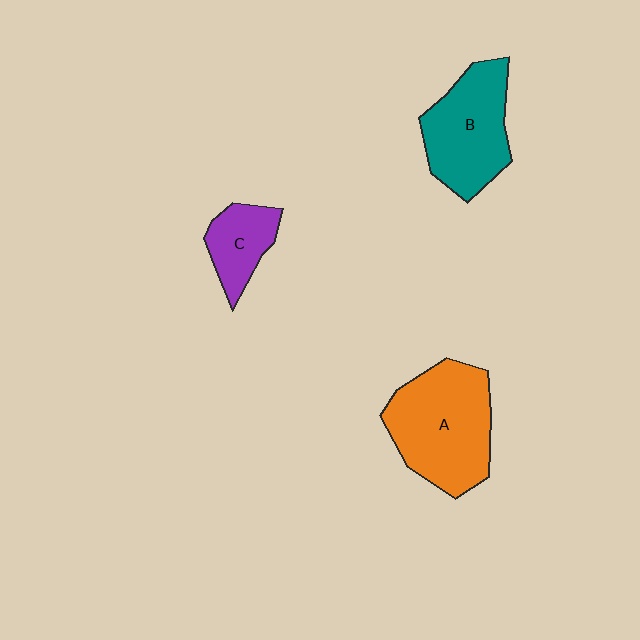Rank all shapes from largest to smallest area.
From largest to smallest: A (orange), B (teal), C (purple).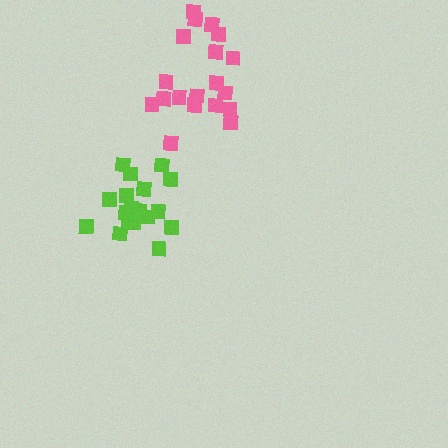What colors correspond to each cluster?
The clusters are colored: lime, pink.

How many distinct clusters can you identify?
There are 2 distinct clusters.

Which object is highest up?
The pink cluster is topmost.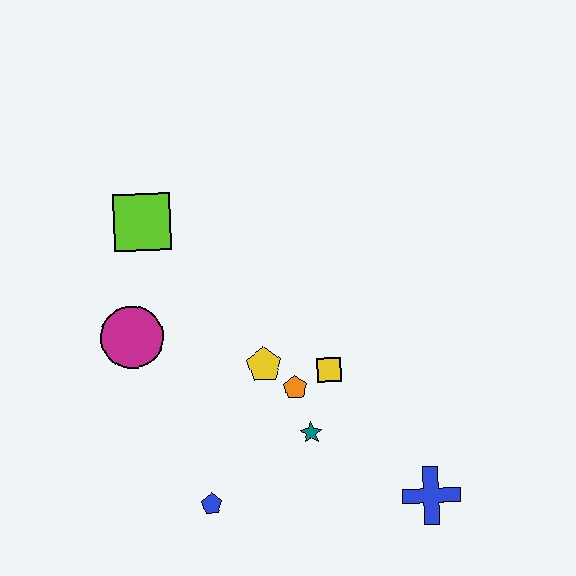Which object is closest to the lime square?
The magenta circle is closest to the lime square.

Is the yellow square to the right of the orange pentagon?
Yes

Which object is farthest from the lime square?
The blue cross is farthest from the lime square.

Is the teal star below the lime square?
Yes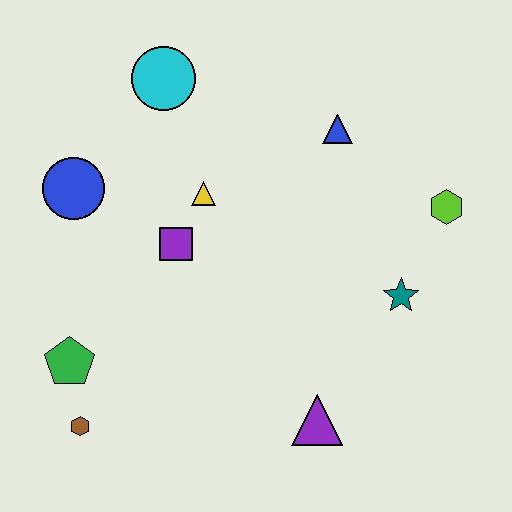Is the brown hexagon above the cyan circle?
No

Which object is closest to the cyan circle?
The yellow triangle is closest to the cyan circle.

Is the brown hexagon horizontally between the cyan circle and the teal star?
No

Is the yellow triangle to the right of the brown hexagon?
Yes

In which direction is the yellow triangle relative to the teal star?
The yellow triangle is to the left of the teal star.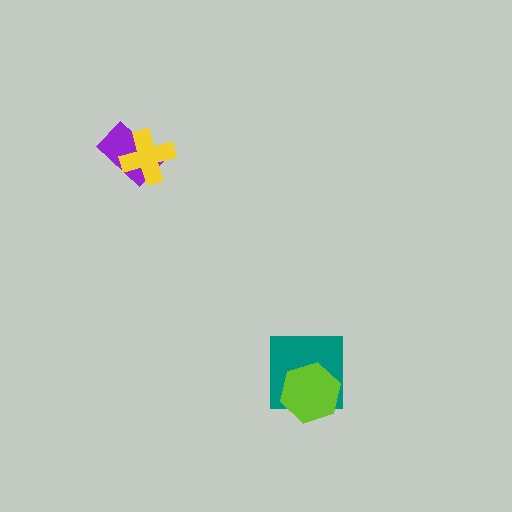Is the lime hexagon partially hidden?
No, no other shape covers it.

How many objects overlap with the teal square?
1 object overlaps with the teal square.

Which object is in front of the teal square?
The lime hexagon is in front of the teal square.